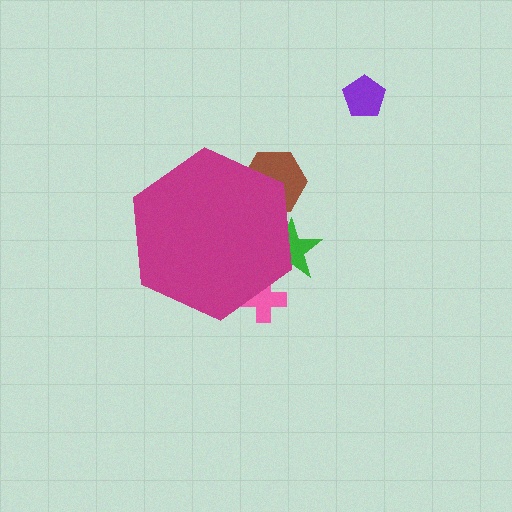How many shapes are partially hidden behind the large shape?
3 shapes are partially hidden.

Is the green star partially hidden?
Yes, the green star is partially hidden behind the magenta hexagon.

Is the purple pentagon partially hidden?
No, the purple pentagon is fully visible.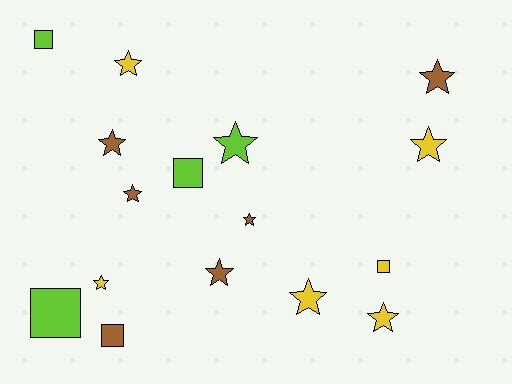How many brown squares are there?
There is 1 brown square.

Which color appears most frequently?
Brown, with 6 objects.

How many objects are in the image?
There are 16 objects.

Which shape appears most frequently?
Star, with 11 objects.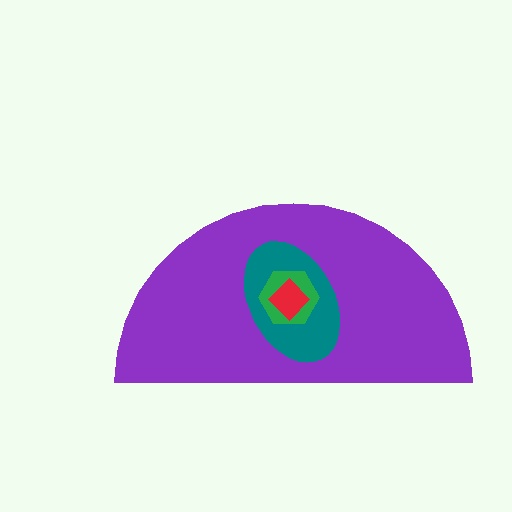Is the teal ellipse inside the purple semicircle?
Yes.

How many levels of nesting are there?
4.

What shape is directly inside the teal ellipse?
The green hexagon.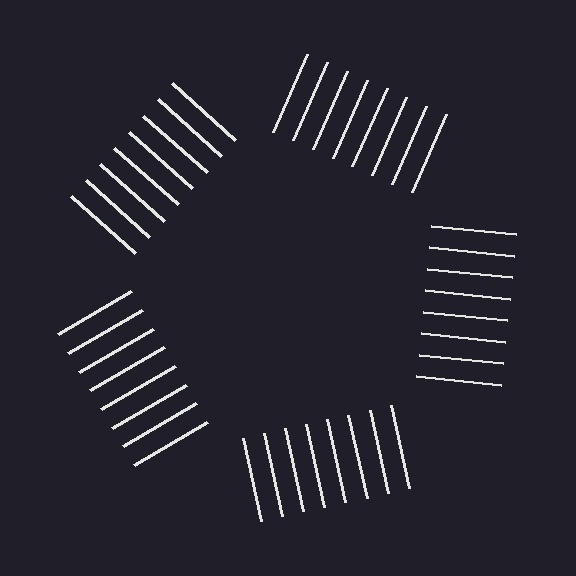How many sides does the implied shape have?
5 sides — the line-ends trace a pentagon.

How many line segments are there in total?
40 — 8 along each of the 5 edges.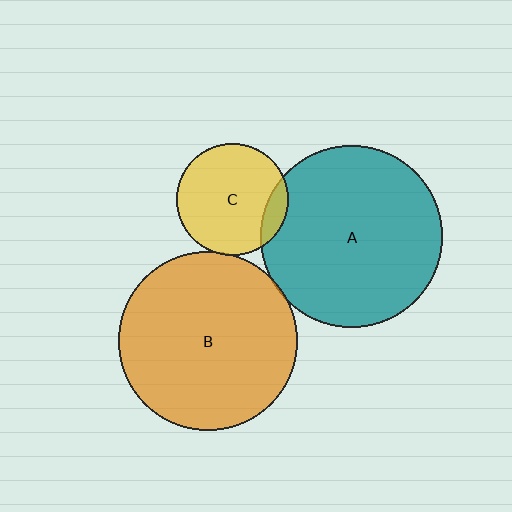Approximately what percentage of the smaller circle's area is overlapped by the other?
Approximately 10%.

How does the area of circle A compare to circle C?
Approximately 2.6 times.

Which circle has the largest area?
Circle A (teal).